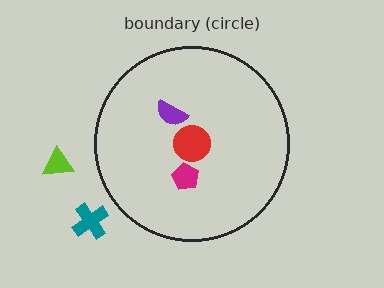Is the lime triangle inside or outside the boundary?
Outside.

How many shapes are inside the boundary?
3 inside, 2 outside.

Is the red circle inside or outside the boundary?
Inside.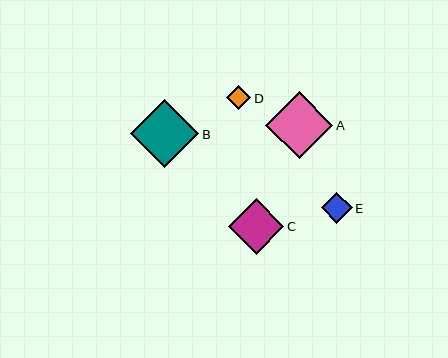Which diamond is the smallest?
Diamond D is the smallest with a size of approximately 24 pixels.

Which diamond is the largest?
Diamond B is the largest with a size of approximately 68 pixels.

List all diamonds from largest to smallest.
From largest to smallest: B, A, C, E, D.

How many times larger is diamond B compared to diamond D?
Diamond B is approximately 2.8 times the size of diamond D.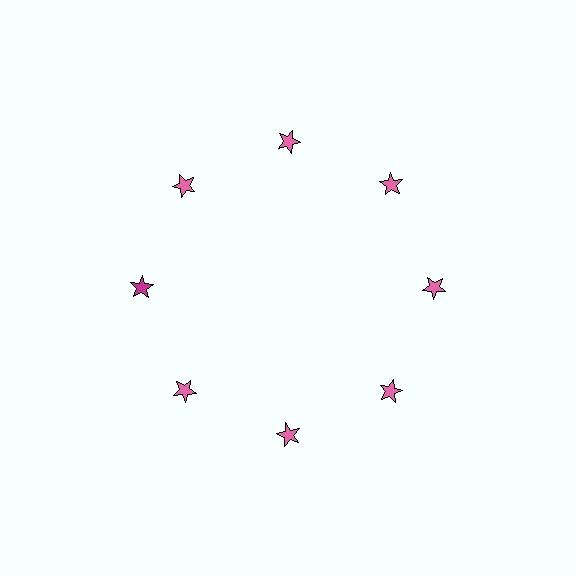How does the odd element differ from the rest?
It has a different color: magenta instead of pink.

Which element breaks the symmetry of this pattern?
The magenta star at roughly the 9 o'clock position breaks the symmetry. All other shapes are pink stars.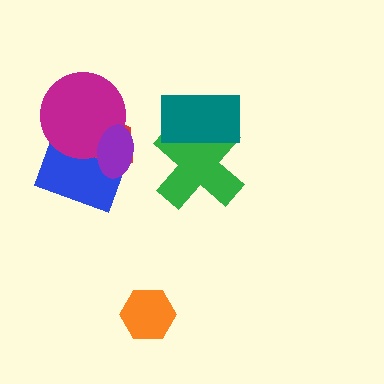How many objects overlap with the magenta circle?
3 objects overlap with the magenta circle.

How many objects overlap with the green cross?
1 object overlaps with the green cross.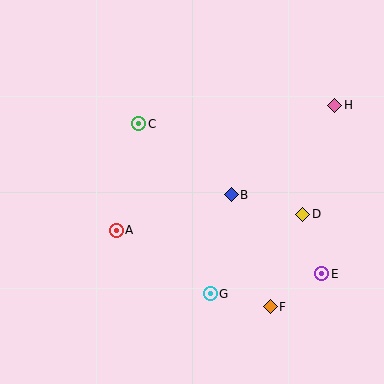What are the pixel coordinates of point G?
Point G is at (210, 294).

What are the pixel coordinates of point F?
Point F is at (270, 307).